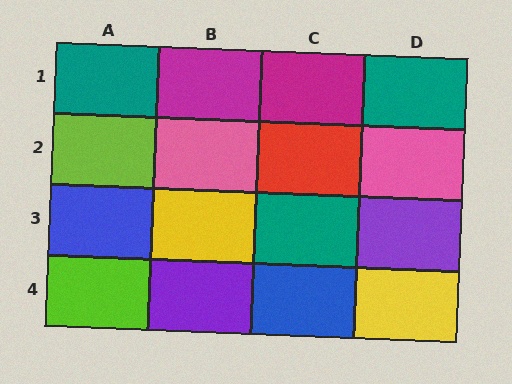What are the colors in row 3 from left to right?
Blue, yellow, teal, purple.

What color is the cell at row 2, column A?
Lime.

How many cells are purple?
2 cells are purple.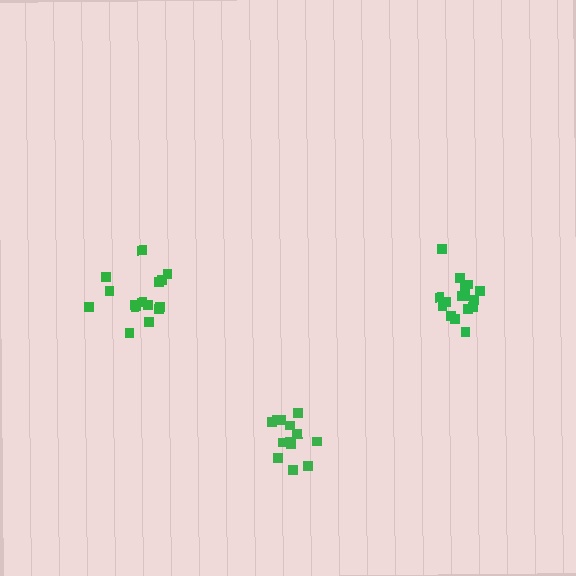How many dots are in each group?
Group 1: 16 dots, Group 2: 15 dots, Group 3: 13 dots (44 total).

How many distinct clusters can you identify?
There are 3 distinct clusters.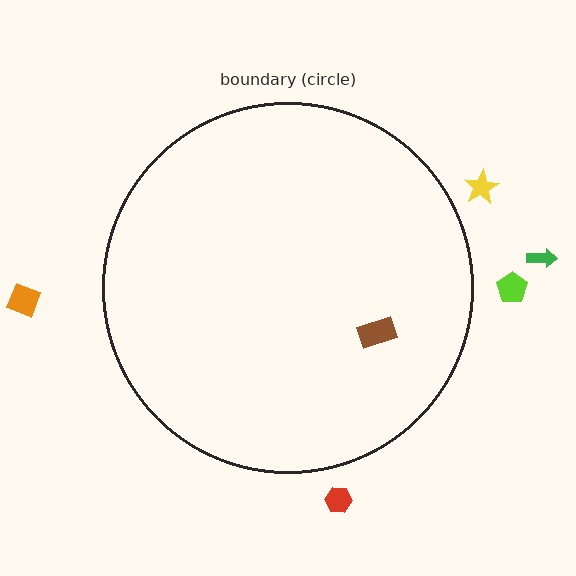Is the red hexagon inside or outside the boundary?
Outside.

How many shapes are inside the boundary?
1 inside, 5 outside.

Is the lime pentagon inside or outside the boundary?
Outside.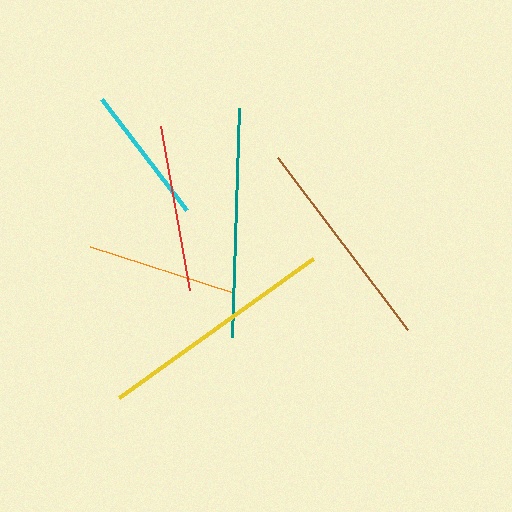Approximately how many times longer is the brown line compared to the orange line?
The brown line is approximately 1.4 times the length of the orange line.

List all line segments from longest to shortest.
From longest to shortest: yellow, teal, brown, red, orange, cyan.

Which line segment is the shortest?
The cyan line is the shortest at approximately 140 pixels.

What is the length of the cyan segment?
The cyan segment is approximately 140 pixels long.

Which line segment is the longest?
The yellow line is the longest at approximately 239 pixels.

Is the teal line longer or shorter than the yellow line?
The yellow line is longer than the teal line.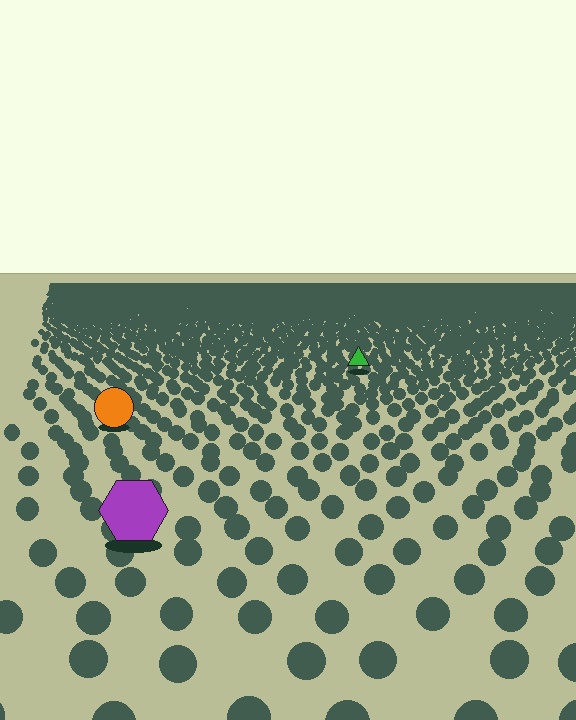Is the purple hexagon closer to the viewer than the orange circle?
Yes. The purple hexagon is closer — you can tell from the texture gradient: the ground texture is coarser near it.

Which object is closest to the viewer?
The purple hexagon is closest. The texture marks near it are larger and more spread out.